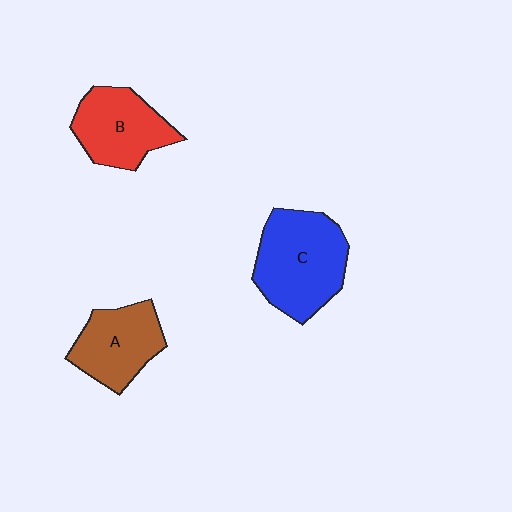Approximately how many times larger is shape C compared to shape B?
Approximately 1.3 times.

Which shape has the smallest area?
Shape A (brown).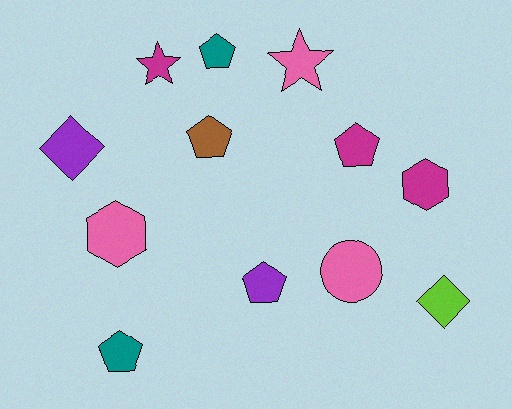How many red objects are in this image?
There are no red objects.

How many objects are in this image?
There are 12 objects.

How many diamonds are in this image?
There are 2 diamonds.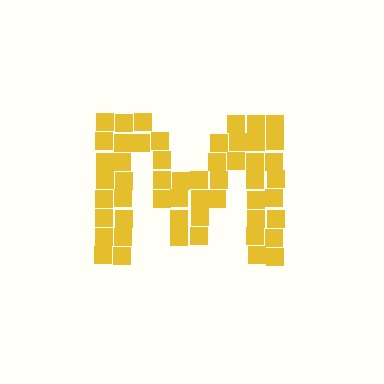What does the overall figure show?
The overall figure shows the letter M.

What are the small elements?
The small elements are squares.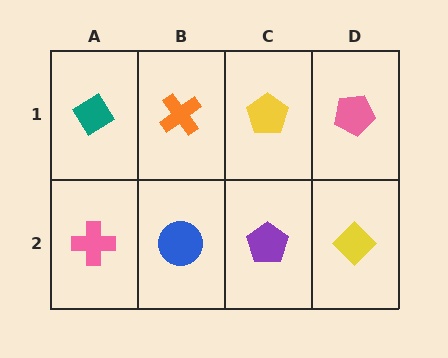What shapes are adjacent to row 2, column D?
A pink pentagon (row 1, column D), a purple pentagon (row 2, column C).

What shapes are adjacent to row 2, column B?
An orange cross (row 1, column B), a pink cross (row 2, column A), a purple pentagon (row 2, column C).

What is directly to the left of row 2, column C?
A blue circle.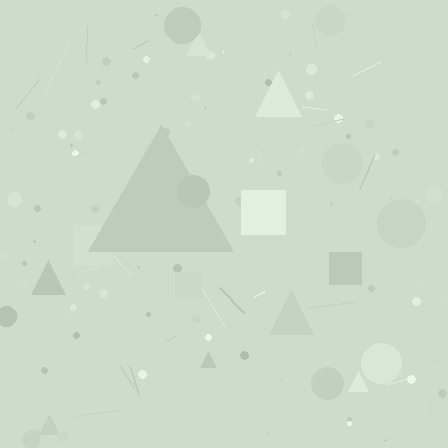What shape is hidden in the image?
A triangle is hidden in the image.